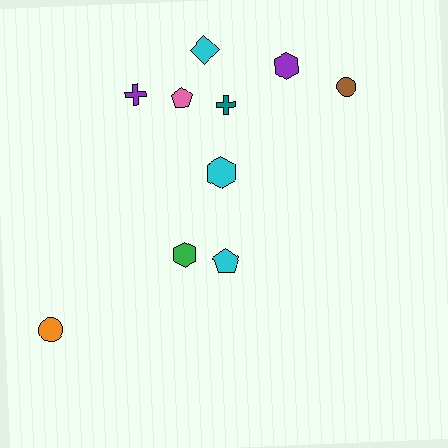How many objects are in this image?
There are 10 objects.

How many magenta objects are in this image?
There are no magenta objects.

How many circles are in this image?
There are 2 circles.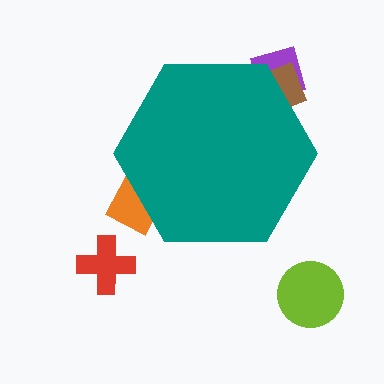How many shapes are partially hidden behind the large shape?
3 shapes are partially hidden.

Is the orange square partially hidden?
Yes, the orange square is partially hidden behind the teal hexagon.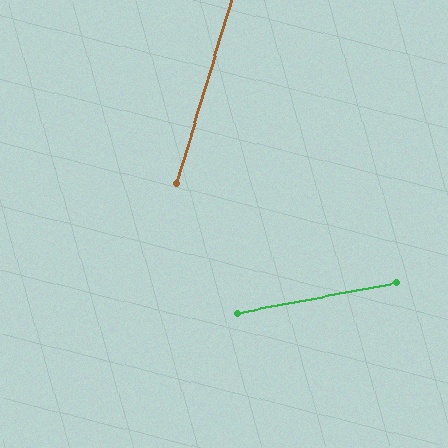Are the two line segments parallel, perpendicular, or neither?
Neither parallel nor perpendicular — they differ by about 63°.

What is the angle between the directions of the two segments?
Approximately 63 degrees.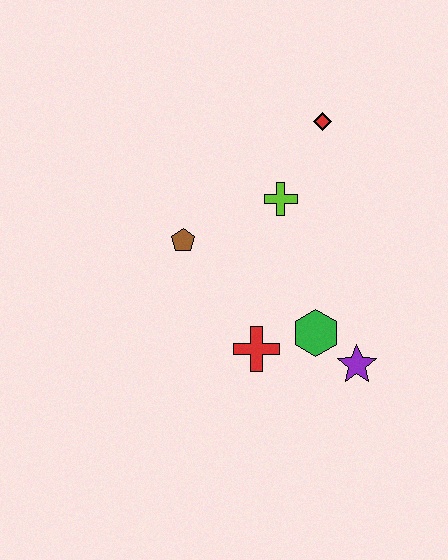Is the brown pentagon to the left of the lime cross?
Yes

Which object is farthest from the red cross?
The red diamond is farthest from the red cross.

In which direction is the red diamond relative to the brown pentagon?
The red diamond is to the right of the brown pentagon.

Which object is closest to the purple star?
The green hexagon is closest to the purple star.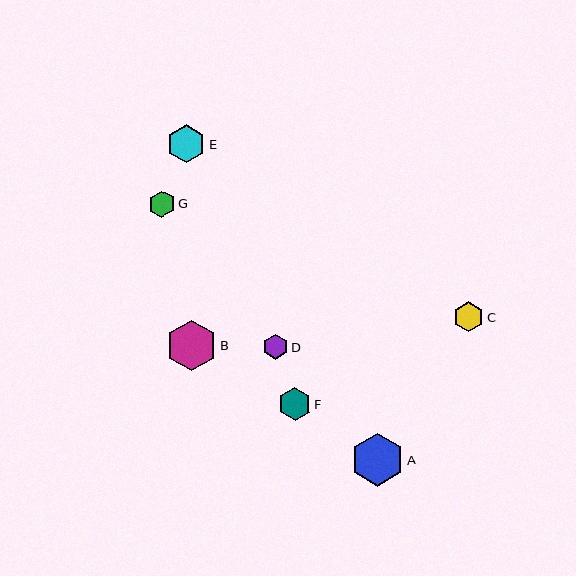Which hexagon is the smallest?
Hexagon D is the smallest with a size of approximately 25 pixels.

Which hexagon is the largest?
Hexagon A is the largest with a size of approximately 53 pixels.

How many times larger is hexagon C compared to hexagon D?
Hexagon C is approximately 1.2 times the size of hexagon D.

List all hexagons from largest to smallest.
From largest to smallest: A, B, E, F, C, G, D.